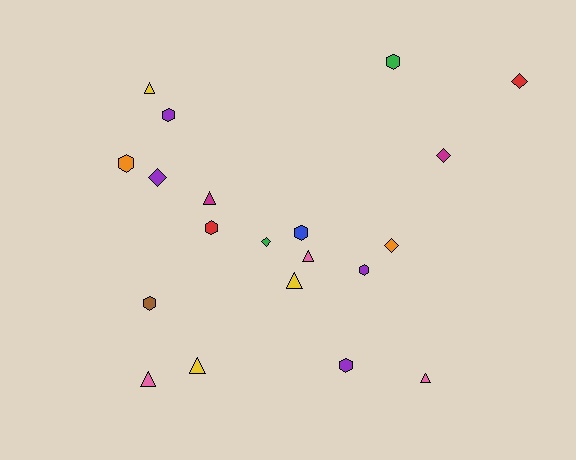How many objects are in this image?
There are 20 objects.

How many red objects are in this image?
There are 2 red objects.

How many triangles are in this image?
There are 7 triangles.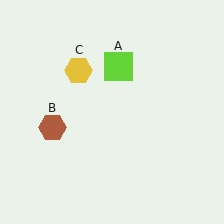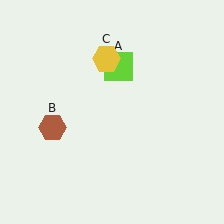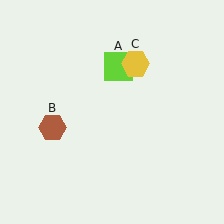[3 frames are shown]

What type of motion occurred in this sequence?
The yellow hexagon (object C) rotated clockwise around the center of the scene.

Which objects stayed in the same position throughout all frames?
Lime square (object A) and brown hexagon (object B) remained stationary.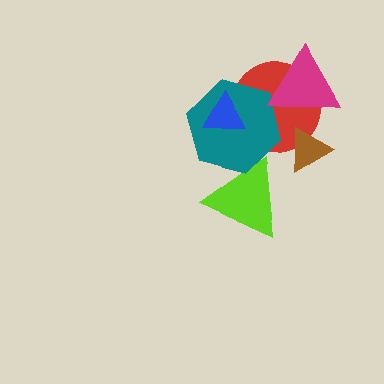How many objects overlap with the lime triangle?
1 object overlaps with the lime triangle.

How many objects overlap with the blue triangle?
2 objects overlap with the blue triangle.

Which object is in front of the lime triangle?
The teal hexagon is in front of the lime triangle.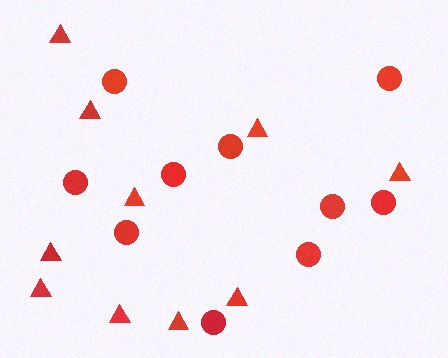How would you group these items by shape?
There are 2 groups: one group of triangles (10) and one group of circles (10).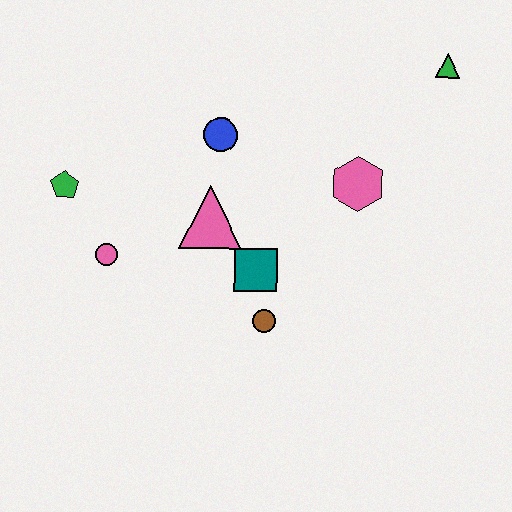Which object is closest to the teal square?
The brown circle is closest to the teal square.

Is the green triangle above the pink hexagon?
Yes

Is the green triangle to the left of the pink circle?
No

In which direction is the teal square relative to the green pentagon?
The teal square is to the right of the green pentagon.